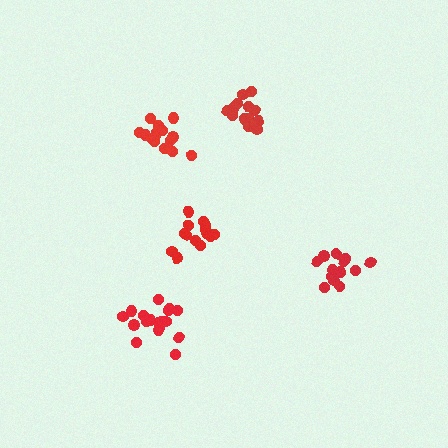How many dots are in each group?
Group 1: 17 dots, Group 2: 15 dots, Group 3: 18 dots, Group 4: 14 dots, Group 5: 18 dots (82 total).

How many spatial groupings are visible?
There are 5 spatial groupings.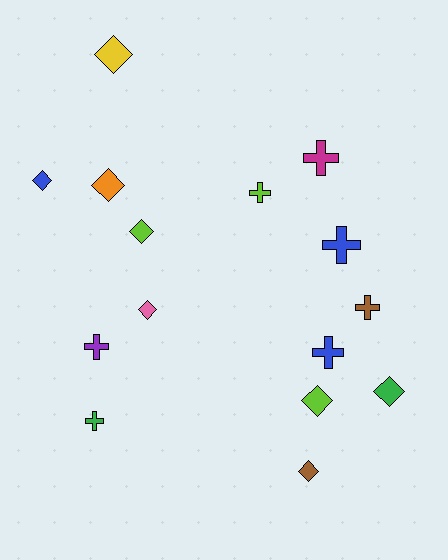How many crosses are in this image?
There are 7 crosses.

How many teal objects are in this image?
There are no teal objects.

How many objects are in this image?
There are 15 objects.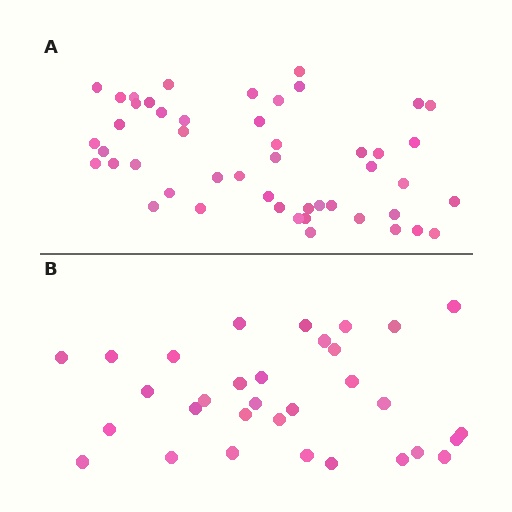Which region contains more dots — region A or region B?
Region A (the top region) has more dots.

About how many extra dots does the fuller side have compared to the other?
Region A has approximately 15 more dots than region B.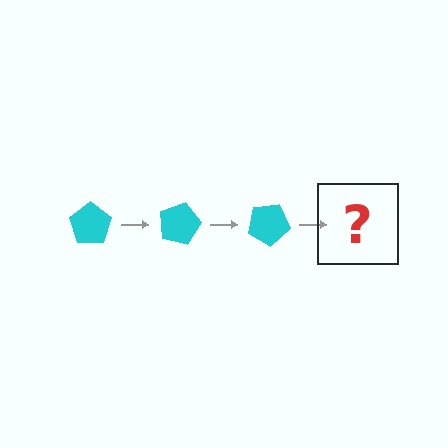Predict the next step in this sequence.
The next step is a cyan pentagon rotated 45 degrees.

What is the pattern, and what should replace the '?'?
The pattern is that the pentagon rotates 15 degrees each step. The '?' should be a cyan pentagon rotated 45 degrees.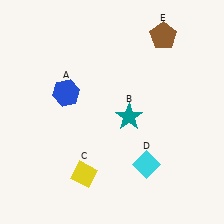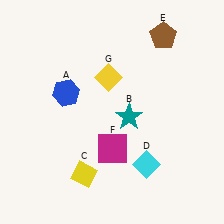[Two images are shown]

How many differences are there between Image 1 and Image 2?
There are 2 differences between the two images.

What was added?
A magenta square (F), a yellow diamond (G) were added in Image 2.